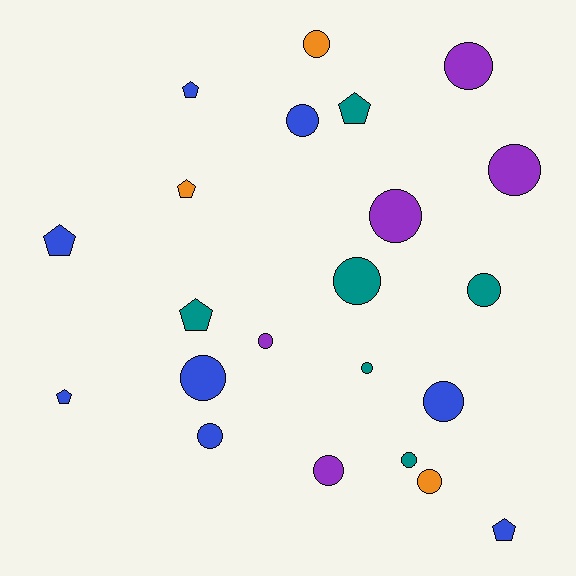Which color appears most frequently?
Blue, with 8 objects.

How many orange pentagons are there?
There is 1 orange pentagon.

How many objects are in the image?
There are 22 objects.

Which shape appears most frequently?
Circle, with 15 objects.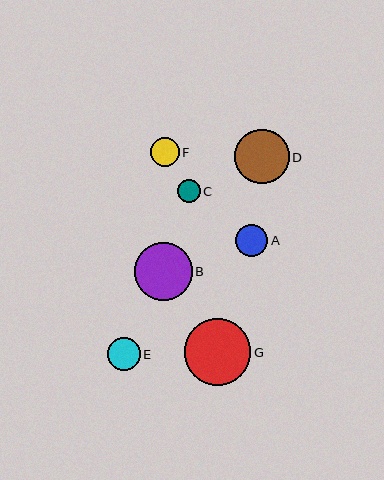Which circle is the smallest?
Circle C is the smallest with a size of approximately 22 pixels.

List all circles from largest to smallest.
From largest to smallest: G, B, D, E, A, F, C.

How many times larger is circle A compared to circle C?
Circle A is approximately 1.5 times the size of circle C.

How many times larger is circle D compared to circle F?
Circle D is approximately 1.9 times the size of circle F.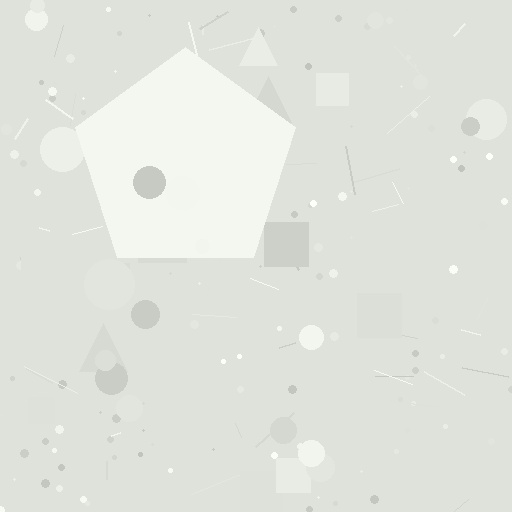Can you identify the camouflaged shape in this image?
The camouflaged shape is a pentagon.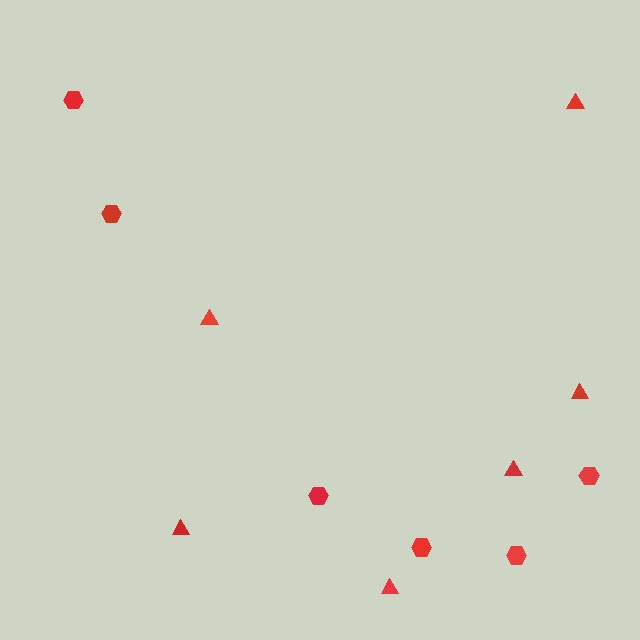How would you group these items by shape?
There are 2 groups: one group of hexagons (6) and one group of triangles (6).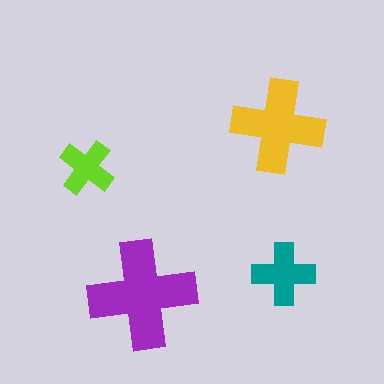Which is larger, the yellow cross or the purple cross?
The purple one.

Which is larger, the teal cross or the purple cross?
The purple one.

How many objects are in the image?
There are 4 objects in the image.